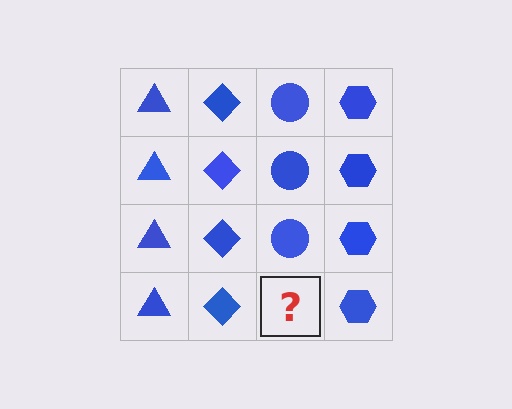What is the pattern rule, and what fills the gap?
The rule is that each column has a consistent shape. The gap should be filled with a blue circle.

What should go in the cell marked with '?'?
The missing cell should contain a blue circle.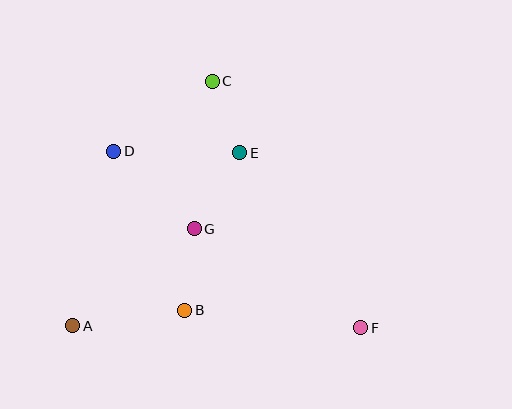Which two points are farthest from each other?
Points D and F are farthest from each other.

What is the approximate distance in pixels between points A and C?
The distance between A and C is approximately 282 pixels.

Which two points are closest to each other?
Points C and E are closest to each other.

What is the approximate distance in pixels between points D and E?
The distance between D and E is approximately 126 pixels.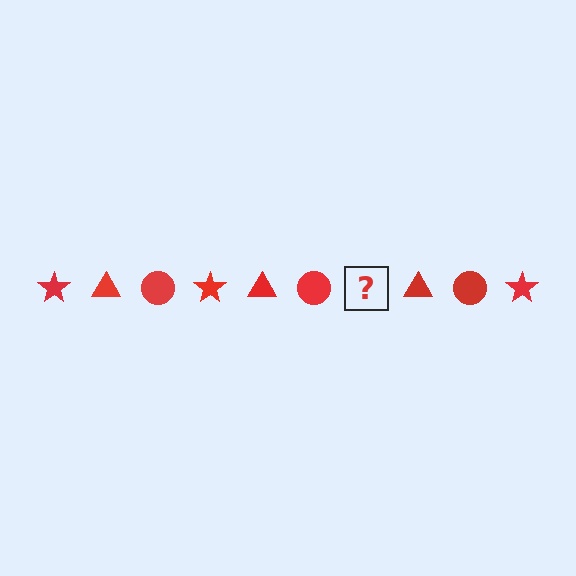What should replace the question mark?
The question mark should be replaced with a red star.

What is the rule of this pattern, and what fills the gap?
The rule is that the pattern cycles through star, triangle, circle shapes in red. The gap should be filled with a red star.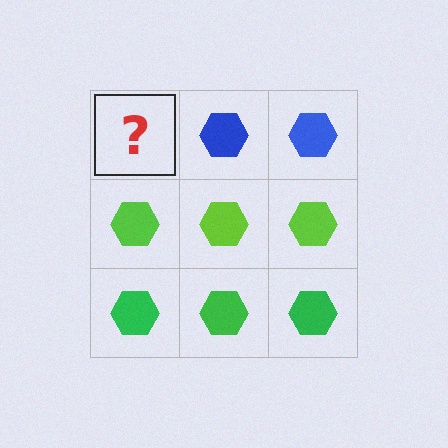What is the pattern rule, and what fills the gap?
The rule is that each row has a consistent color. The gap should be filled with a blue hexagon.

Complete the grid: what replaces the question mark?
The question mark should be replaced with a blue hexagon.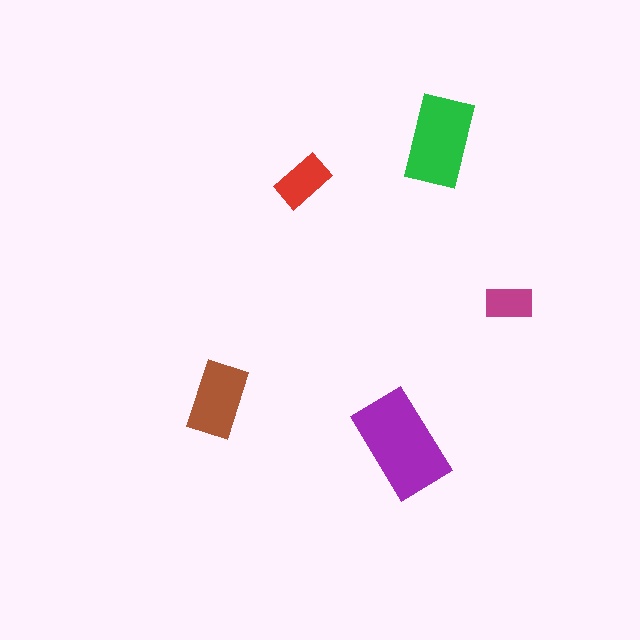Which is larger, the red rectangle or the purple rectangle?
The purple one.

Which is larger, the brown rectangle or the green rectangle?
The green one.